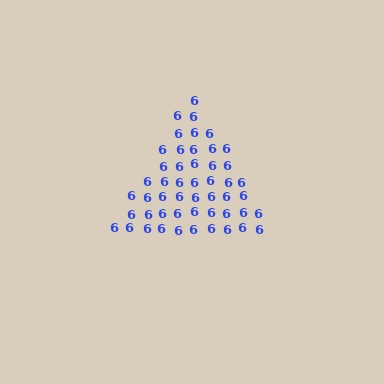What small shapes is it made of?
It is made of small digit 6's.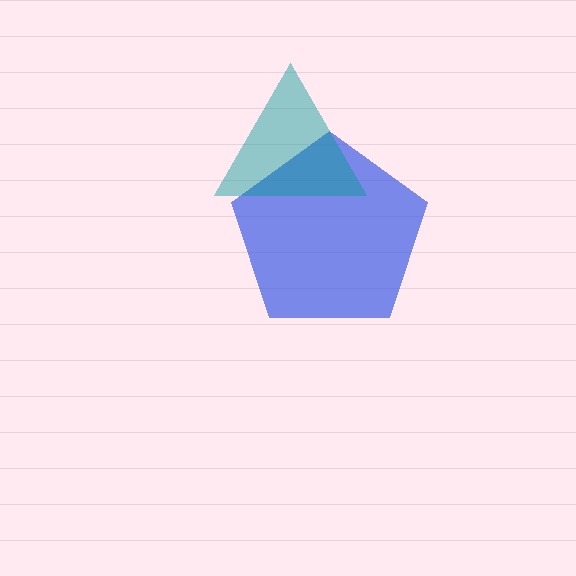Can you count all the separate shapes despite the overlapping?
Yes, there are 2 separate shapes.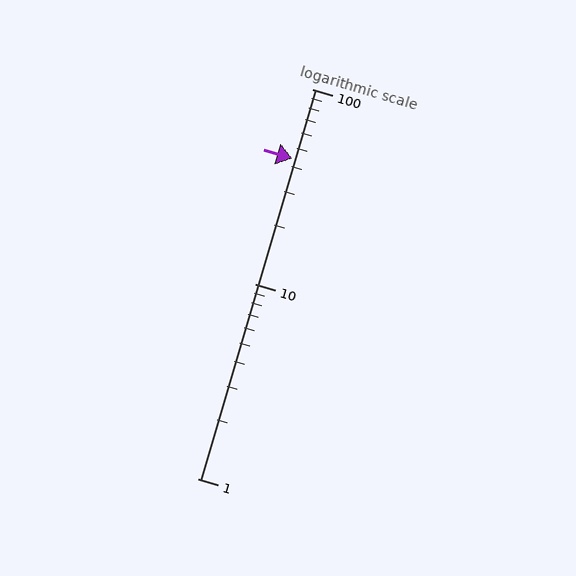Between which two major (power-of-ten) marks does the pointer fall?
The pointer is between 10 and 100.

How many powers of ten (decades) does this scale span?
The scale spans 2 decades, from 1 to 100.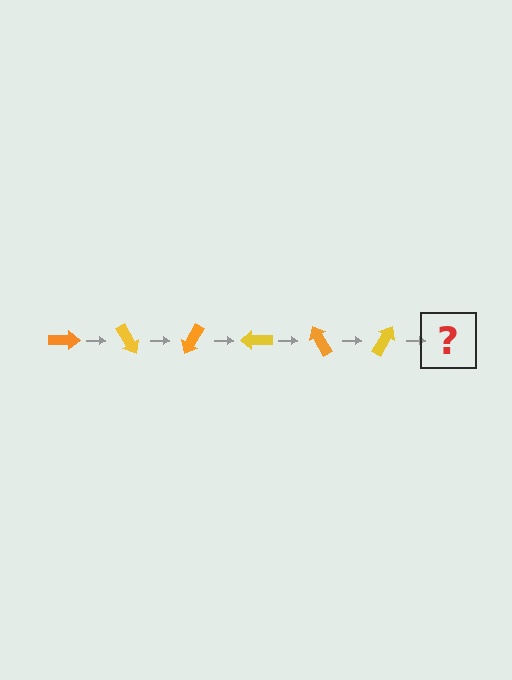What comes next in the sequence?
The next element should be an orange arrow, rotated 360 degrees from the start.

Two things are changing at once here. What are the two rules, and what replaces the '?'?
The two rules are that it rotates 60 degrees each step and the color cycles through orange and yellow. The '?' should be an orange arrow, rotated 360 degrees from the start.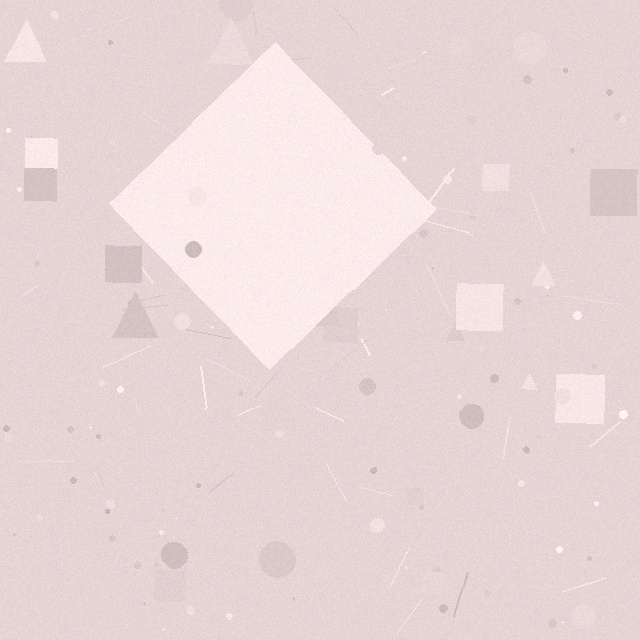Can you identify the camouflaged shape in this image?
The camouflaged shape is a diamond.